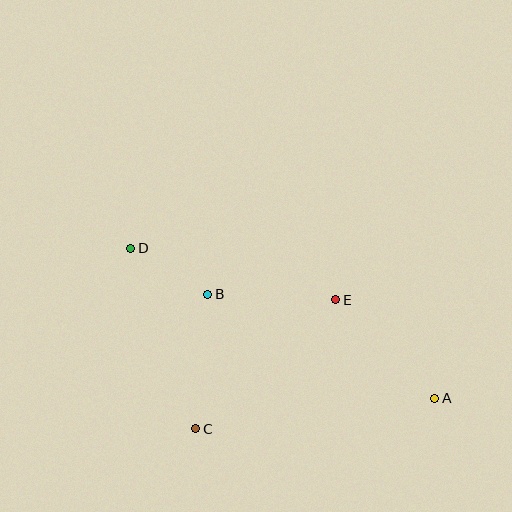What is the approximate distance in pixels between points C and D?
The distance between C and D is approximately 192 pixels.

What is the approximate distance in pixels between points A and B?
The distance between A and B is approximately 250 pixels.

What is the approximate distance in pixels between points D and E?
The distance between D and E is approximately 211 pixels.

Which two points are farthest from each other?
Points A and D are farthest from each other.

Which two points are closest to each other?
Points B and D are closest to each other.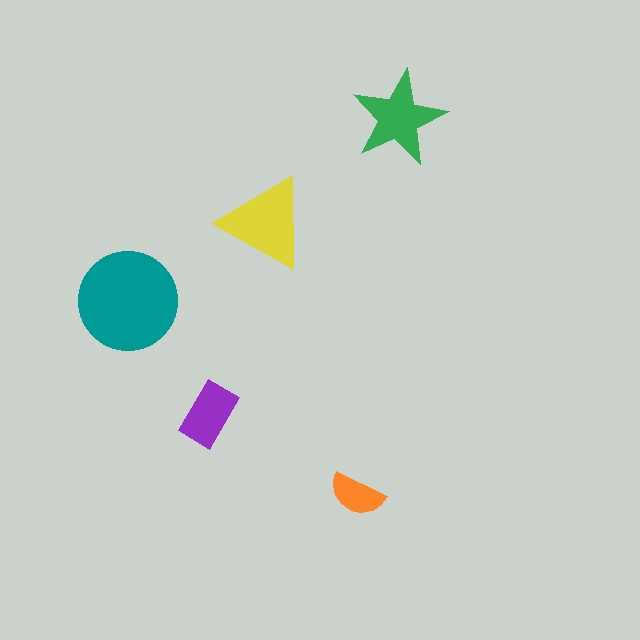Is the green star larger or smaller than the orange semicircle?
Larger.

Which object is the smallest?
The orange semicircle.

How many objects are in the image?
There are 5 objects in the image.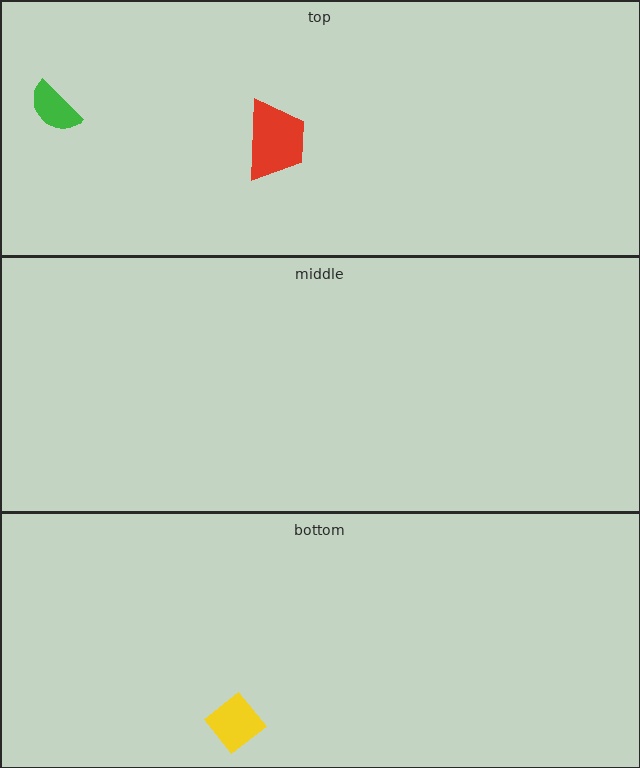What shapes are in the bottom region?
The yellow diamond.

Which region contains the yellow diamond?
The bottom region.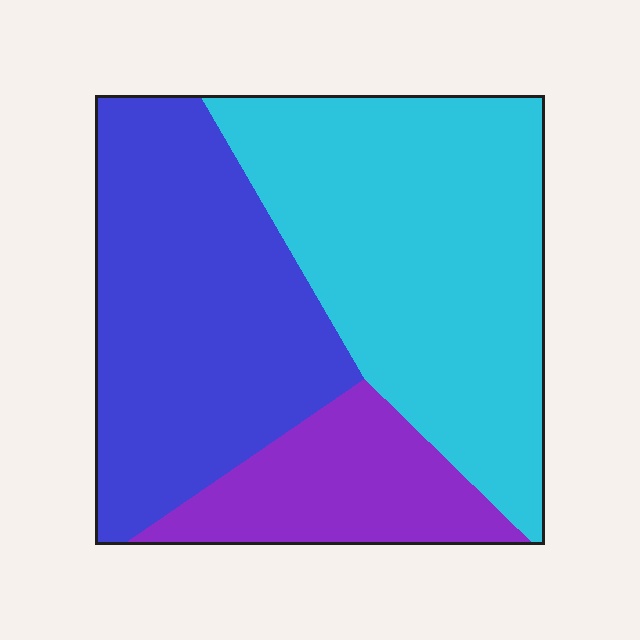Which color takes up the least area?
Purple, at roughly 15%.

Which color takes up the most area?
Cyan, at roughly 45%.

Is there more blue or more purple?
Blue.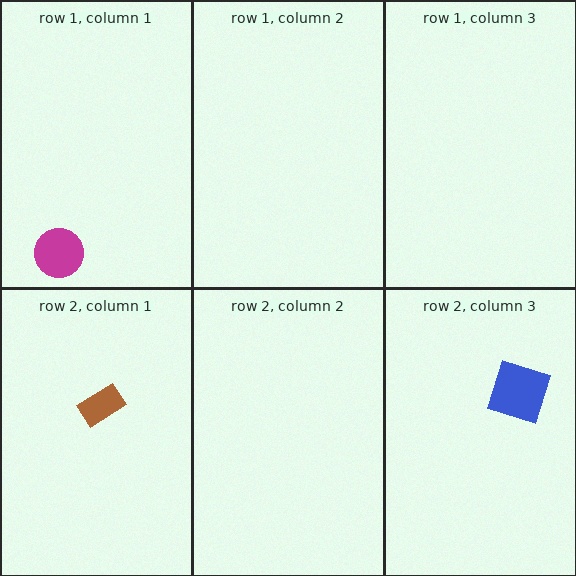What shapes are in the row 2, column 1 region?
The brown rectangle.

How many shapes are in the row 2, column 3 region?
1.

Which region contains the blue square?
The row 2, column 3 region.